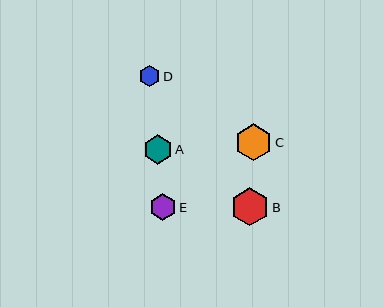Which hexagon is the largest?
Hexagon B is the largest with a size of approximately 38 pixels.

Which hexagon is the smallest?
Hexagon D is the smallest with a size of approximately 21 pixels.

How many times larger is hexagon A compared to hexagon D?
Hexagon A is approximately 1.4 times the size of hexagon D.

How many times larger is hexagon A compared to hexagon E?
Hexagon A is approximately 1.1 times the size of hexagon E.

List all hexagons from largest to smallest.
From largest to smallest: B, C, A, E, D.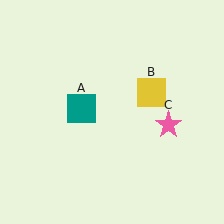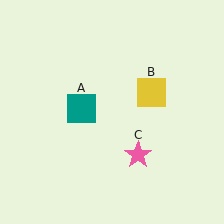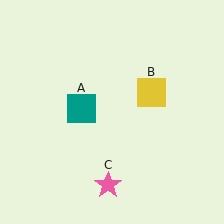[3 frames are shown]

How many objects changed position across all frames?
1 object changed position: pink star (object C).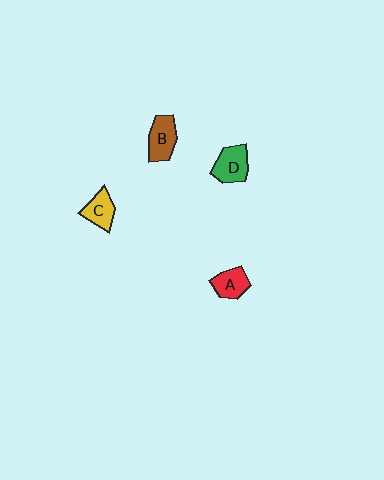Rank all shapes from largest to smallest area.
From largest to smallest: D (green), B (brown), C (yellow), A (red).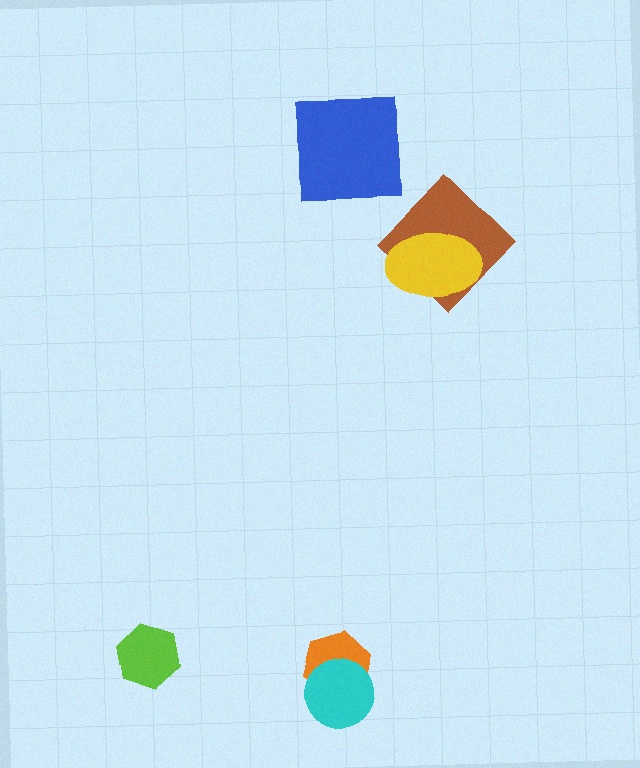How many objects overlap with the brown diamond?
1 object overlaps with the brown diamond.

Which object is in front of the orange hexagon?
The cyan circle is in front of the orange hexagon.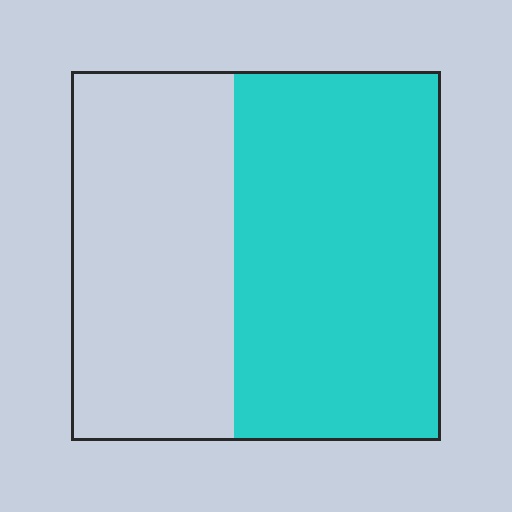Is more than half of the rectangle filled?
Yes.